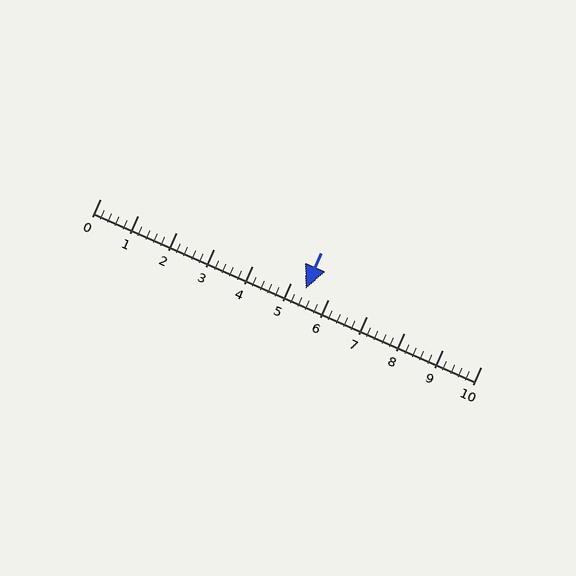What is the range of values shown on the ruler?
The ruler shows values from 0 to 10.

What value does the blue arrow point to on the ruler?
The blue arrow points to approximately 5.4.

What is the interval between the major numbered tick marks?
The major tick marks are spaced 1 units apart.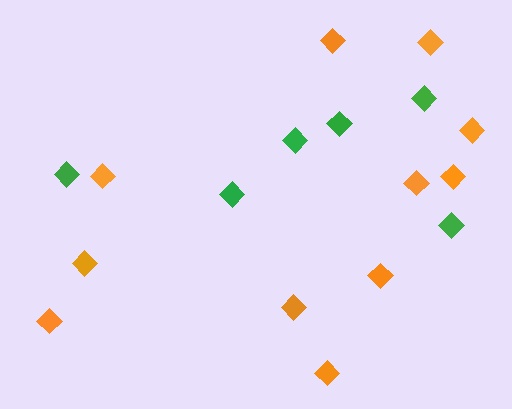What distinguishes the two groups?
There are 2 groups: one group of green diamonds (6) and one group of orange diamonds (11).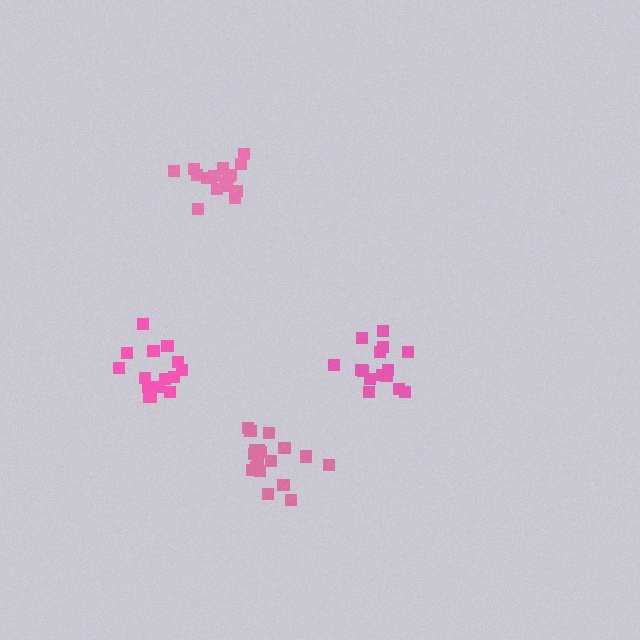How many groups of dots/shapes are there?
There are 4 groups.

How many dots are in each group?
Group 1: 15 dots, Group 2: 15 dots, Group 3: 19 dots, Group 4: 18 dots (67 total).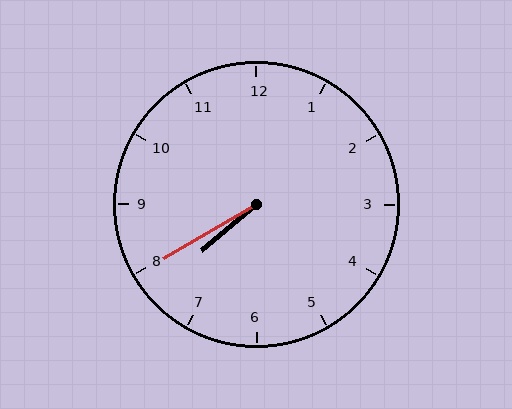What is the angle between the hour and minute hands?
Approximately 10 degrees.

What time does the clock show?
7:40.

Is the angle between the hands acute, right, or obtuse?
It is acute.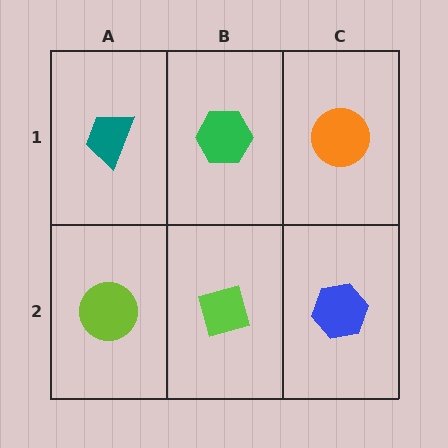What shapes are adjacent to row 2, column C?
An orange circle (row 1, column C), a lime diamond (row 2, column B).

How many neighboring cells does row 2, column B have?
3.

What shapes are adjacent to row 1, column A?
A lime circle (row 2, column A), a green hexagon (row 1, column B).